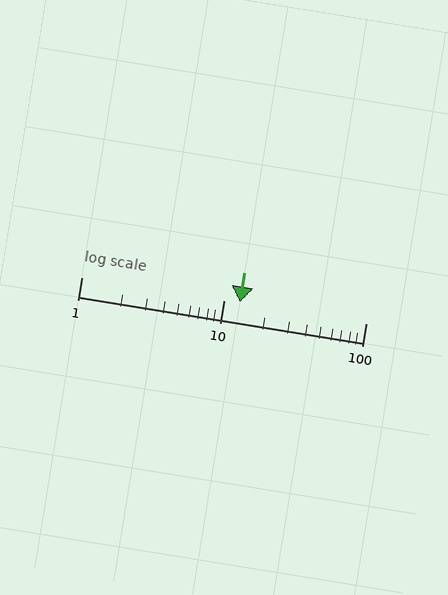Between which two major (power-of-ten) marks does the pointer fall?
The pointer is between 10 and 100.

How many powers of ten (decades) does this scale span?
The scale spans 2 decades, from 1 to 100.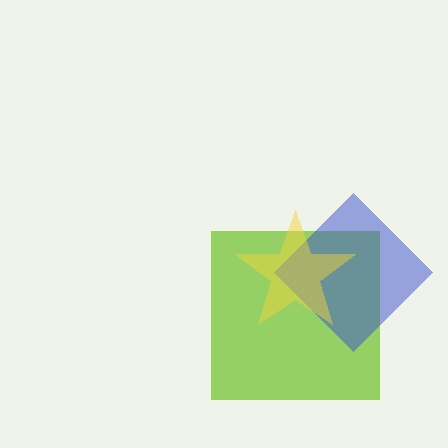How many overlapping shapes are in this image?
There are 3 overlapping shapes in the image.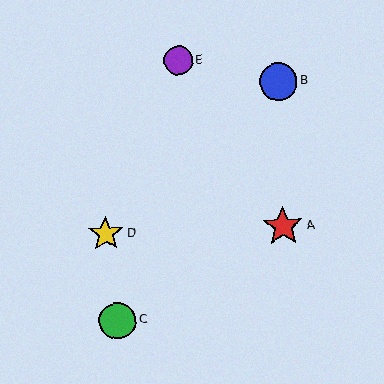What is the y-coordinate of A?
Object A is at y≈226.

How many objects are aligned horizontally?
2 objects (A, D) are aligned horizontally.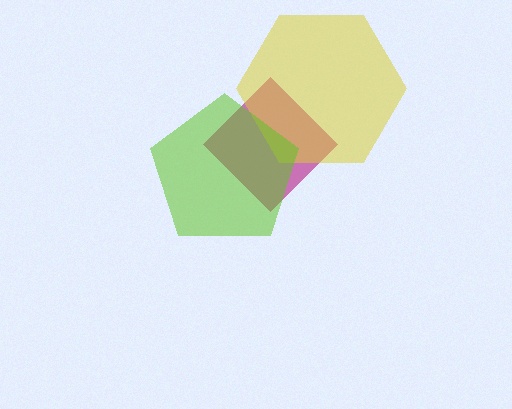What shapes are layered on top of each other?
The layered shapes are: a magenta diamond, a yellow hexagon, a lime pentagon.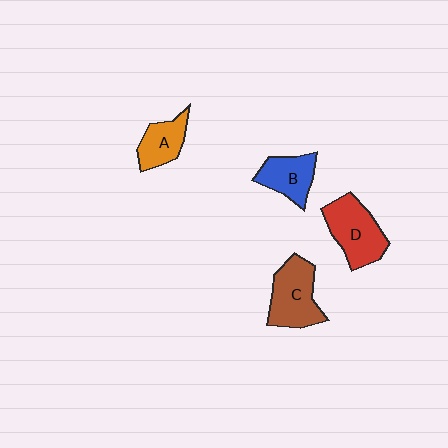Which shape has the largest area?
Shape D (red).